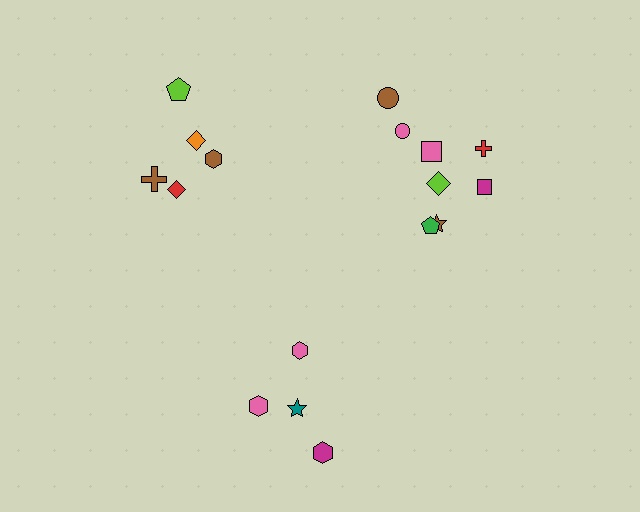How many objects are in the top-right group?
There are 8 objects.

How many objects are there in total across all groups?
There are 17 objects.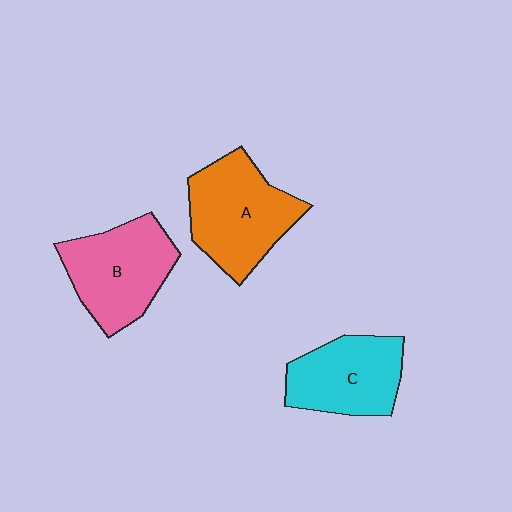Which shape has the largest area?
Shape A (orange).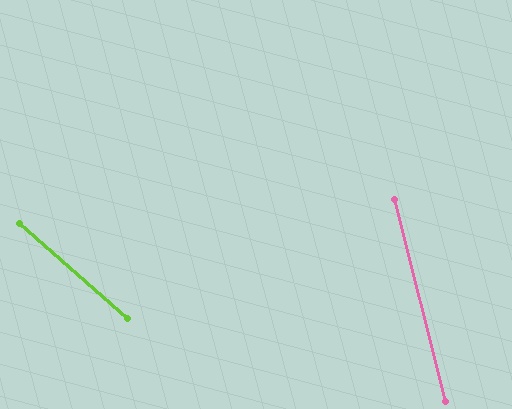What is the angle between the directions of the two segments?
Approximately 34 degrees.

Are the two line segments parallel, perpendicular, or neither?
Neither parallel nor perpendicular — they differ by about 34°.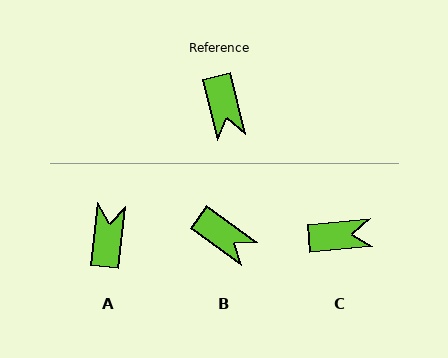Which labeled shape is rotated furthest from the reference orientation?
A, about 160 degrees away.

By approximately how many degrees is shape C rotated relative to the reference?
Approximately 82 degrees counter-clockwise.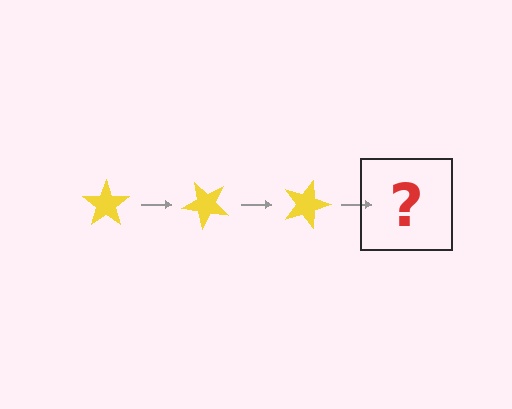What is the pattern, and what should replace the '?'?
The pattern is that the star rotates 45 degrees each step. The '?' should be a yellow star rotated 135 degrees.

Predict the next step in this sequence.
The next step is a yellow star rotated 135 degrees.